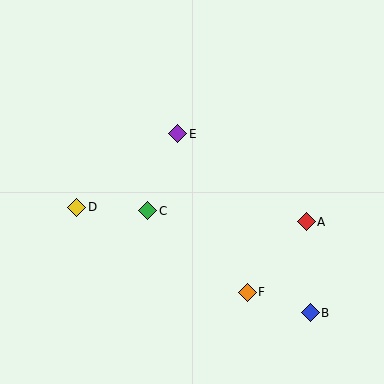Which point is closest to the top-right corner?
Point A is closest to the top-right corner.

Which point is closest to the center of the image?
Point C at (148, 211) is closest to the center.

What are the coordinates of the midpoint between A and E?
The midpoint between A and E is at (242, 178).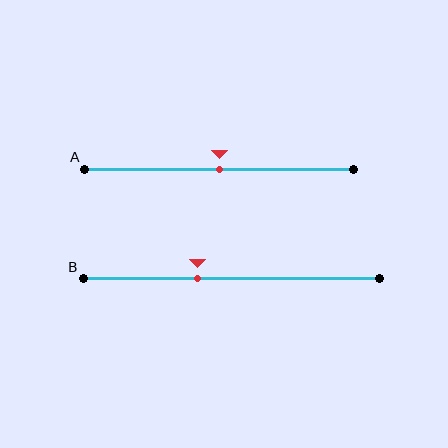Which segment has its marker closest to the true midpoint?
Segment A has its marker closest to the true midpoint.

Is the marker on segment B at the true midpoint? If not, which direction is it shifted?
No, the marker on segment B is shifted to the left by about 11% of the segment length.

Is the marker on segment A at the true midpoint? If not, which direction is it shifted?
Yes, the marker on segment A is at the true midpoint.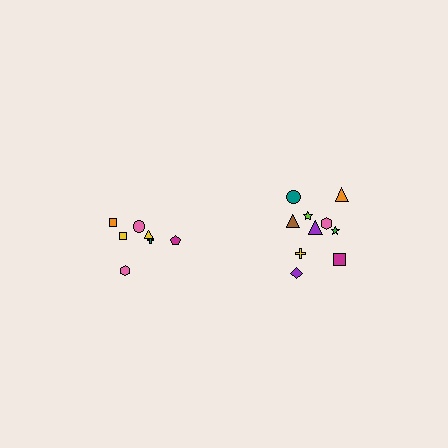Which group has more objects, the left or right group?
The right group.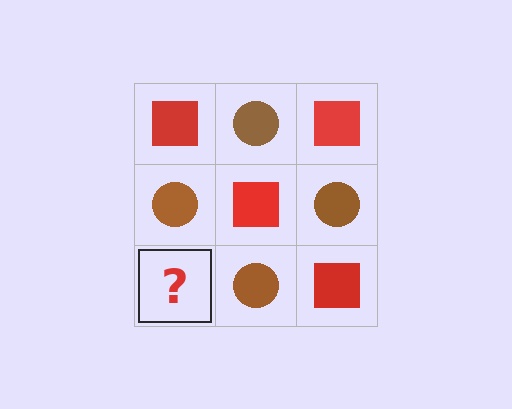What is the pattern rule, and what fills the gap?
The rule is that it alternates red square and brown circle in a checkerboard pattern. The gap should be filled with a red square.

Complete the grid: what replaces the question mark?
The question mark should be replaced with a red square.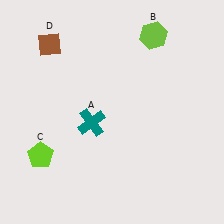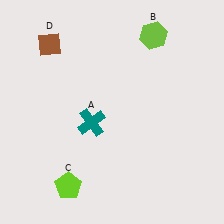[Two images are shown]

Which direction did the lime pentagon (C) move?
The lime pentagon (C) moved down.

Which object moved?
The lime pentagon (C) moved down.